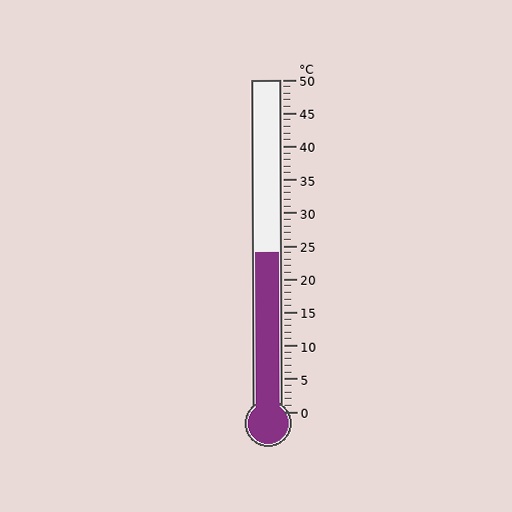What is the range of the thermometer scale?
The thermometer scale ranges from 0°C to 50°C.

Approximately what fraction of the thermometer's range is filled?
The thermometer is filled to approximately 50% of its range.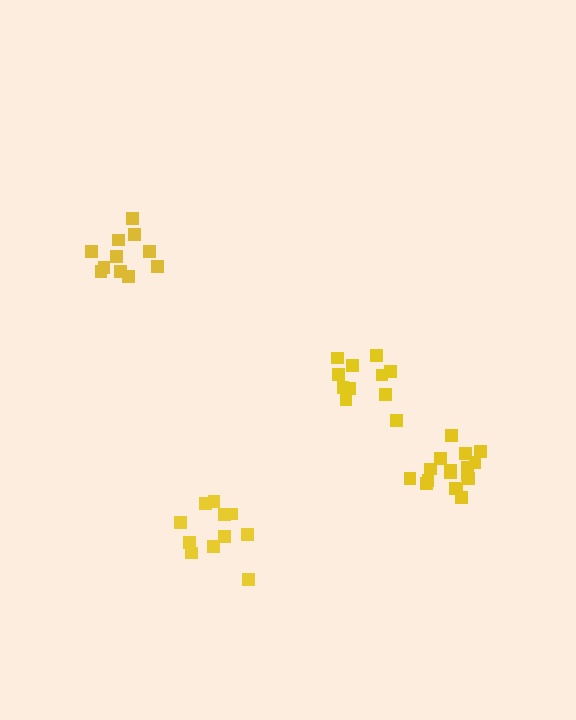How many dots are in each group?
Group 1: 11 dots, Group 2: 11 dots, Group 3: 17 dots, Group 4: 11 dots (50 total).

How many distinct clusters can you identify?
There are 4 distinct clusters.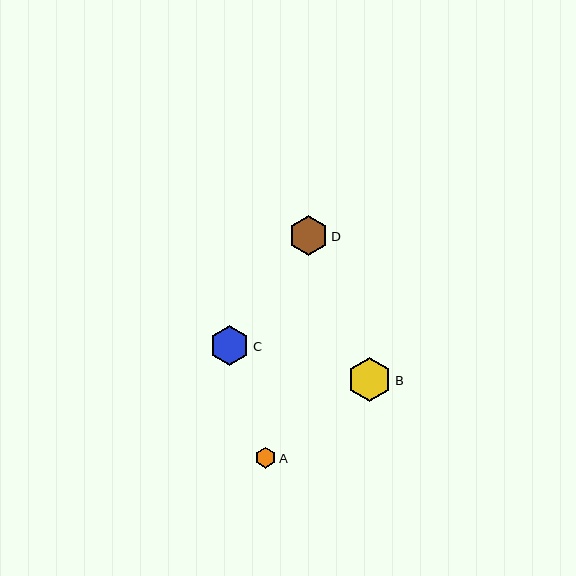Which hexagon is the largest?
Hexagon B is the largest with a size of approximately 44 pixels.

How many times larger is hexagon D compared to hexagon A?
Hexagon D is approximately 1.9 times the size of hexagon A.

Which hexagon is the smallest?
Hexagon A is the smallest with a size of approximately 21 pixels.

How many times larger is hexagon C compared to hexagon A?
Hexagon C is approximately 1.9 times the size of hexagon A.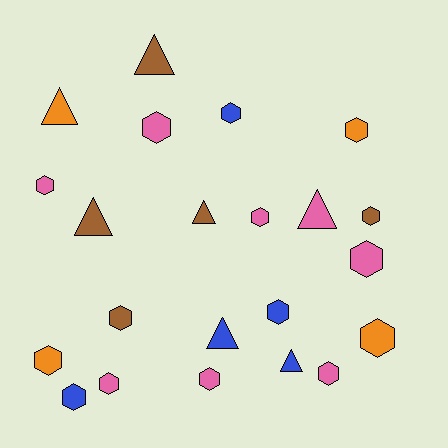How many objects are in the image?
There are 22 objects.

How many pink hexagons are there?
There are 7 pink hexagons.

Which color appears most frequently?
Pink, with 8 objects.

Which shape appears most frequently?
Hexagon, with 15 objects.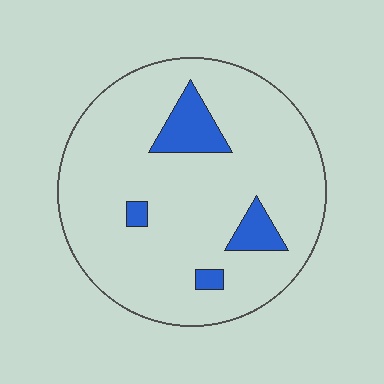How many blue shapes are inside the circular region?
4.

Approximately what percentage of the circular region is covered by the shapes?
Approximately 10%.